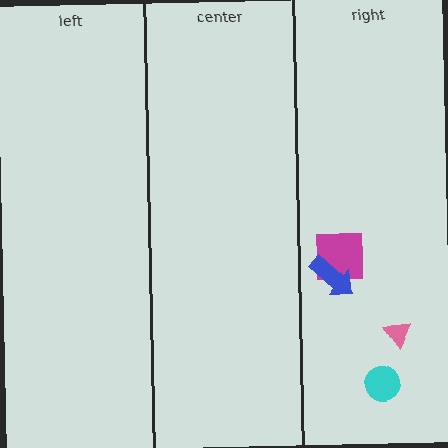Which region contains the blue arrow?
The right region.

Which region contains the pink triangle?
The right region.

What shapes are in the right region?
The cyan circle, the pink triangle, the magenta square, the blue arrow.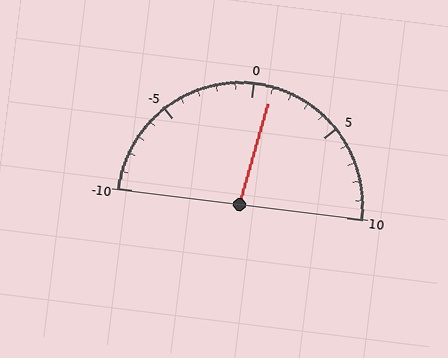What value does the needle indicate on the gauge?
The needle indicates approximately 1.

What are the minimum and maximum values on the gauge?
The gauge ranges from -10 to 10.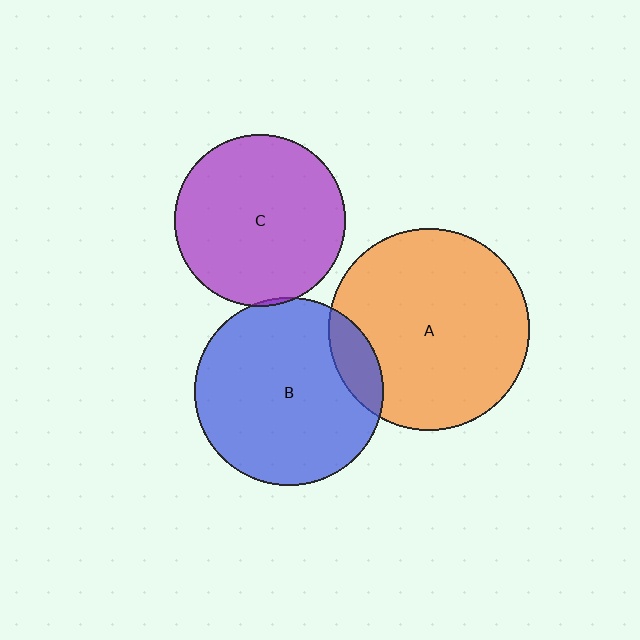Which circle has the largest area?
Circle A (orange).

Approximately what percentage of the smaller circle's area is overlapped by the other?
Approximately 10%.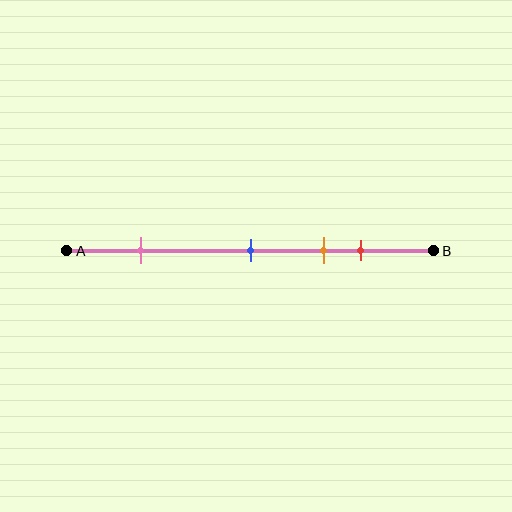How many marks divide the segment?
There are 4 marks dividing the segment.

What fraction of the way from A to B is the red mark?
The red mark is approximately 80% (0.8) of the way from A to B.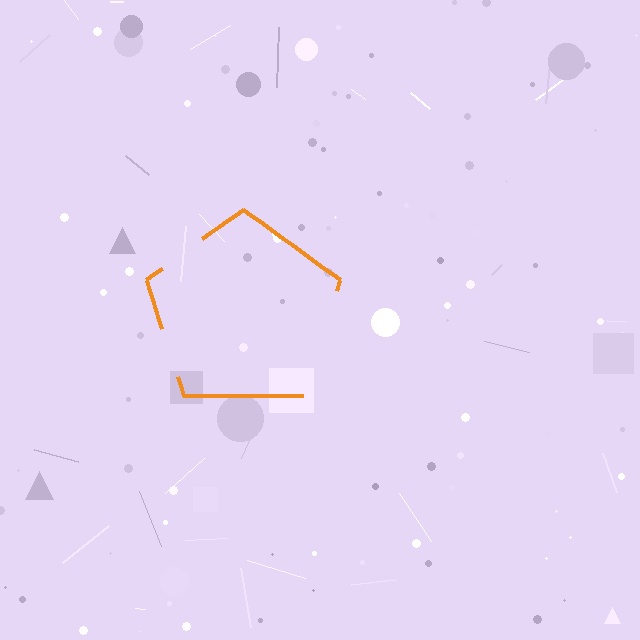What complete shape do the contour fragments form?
The contour fragments form a pentagon.